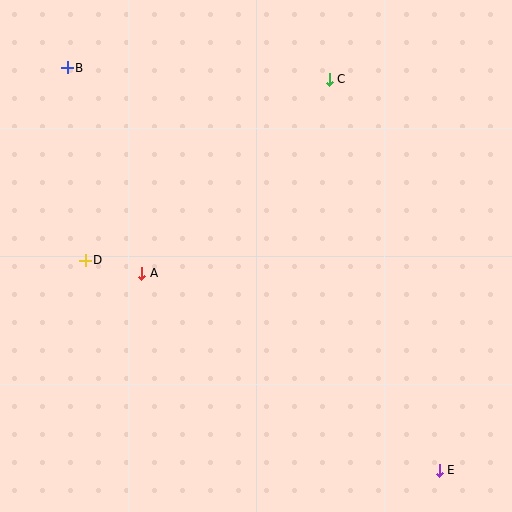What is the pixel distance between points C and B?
The distance between C and B is 262 pixels.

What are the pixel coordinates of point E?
Point E is at (439, 470).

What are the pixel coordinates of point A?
Point A is at (142, 273).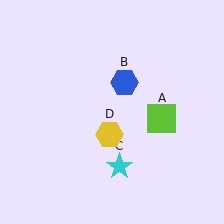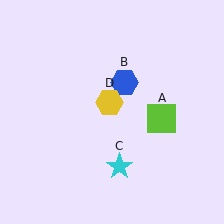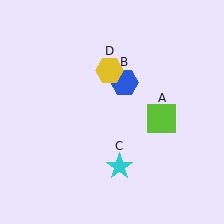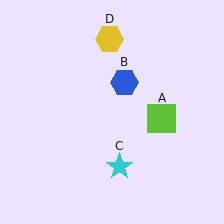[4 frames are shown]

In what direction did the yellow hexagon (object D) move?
The yellow hexagon (object D) moved up.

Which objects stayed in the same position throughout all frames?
Lime square (object A) and blue hexagon (object B) and cyan star (object C) remained stationary.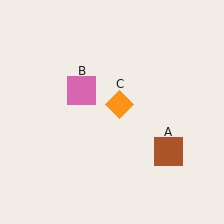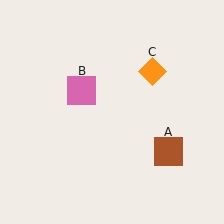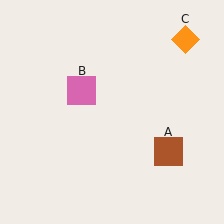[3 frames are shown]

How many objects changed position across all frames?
1 object changed position: orange diamond (object C).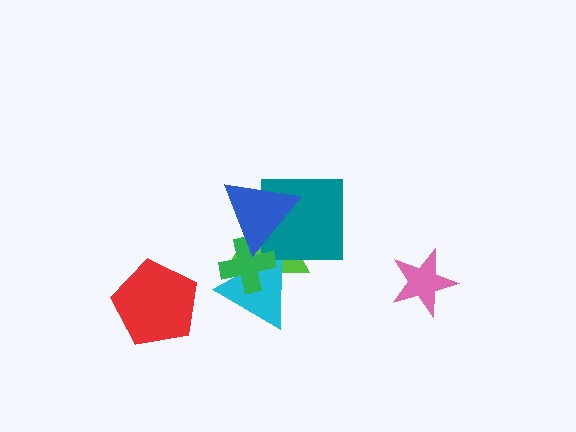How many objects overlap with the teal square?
2 objects overlap with the teal square.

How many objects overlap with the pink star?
0 objects overlap with the pink star.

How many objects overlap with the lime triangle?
4 objects overlap with the lime triangle.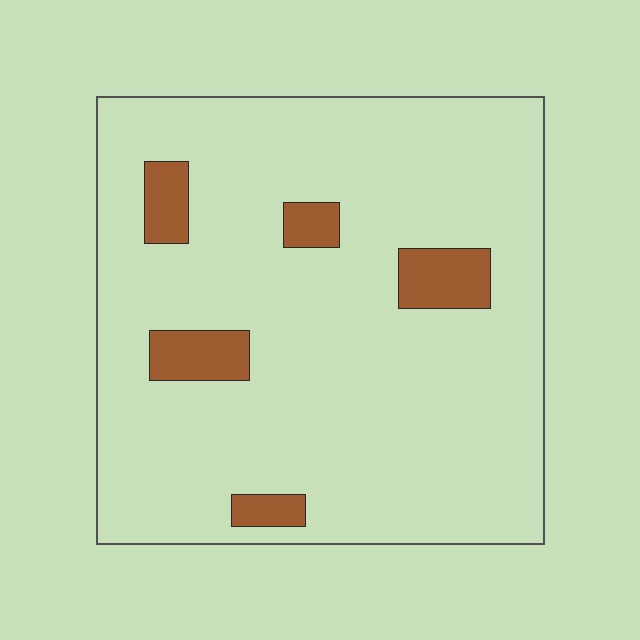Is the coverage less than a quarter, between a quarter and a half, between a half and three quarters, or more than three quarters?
Less than a quarter.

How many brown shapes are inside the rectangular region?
5.